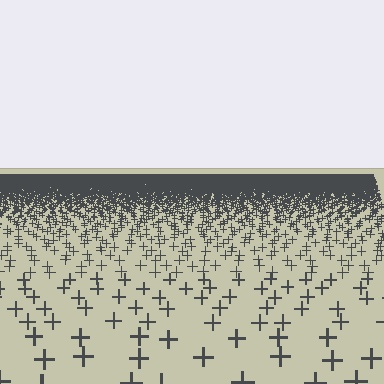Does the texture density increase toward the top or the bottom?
Density increases toward the top.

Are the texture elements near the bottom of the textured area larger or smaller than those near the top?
Larger. Near the bottom, elements are closer to the viewer and appear at a bigger on-screen size.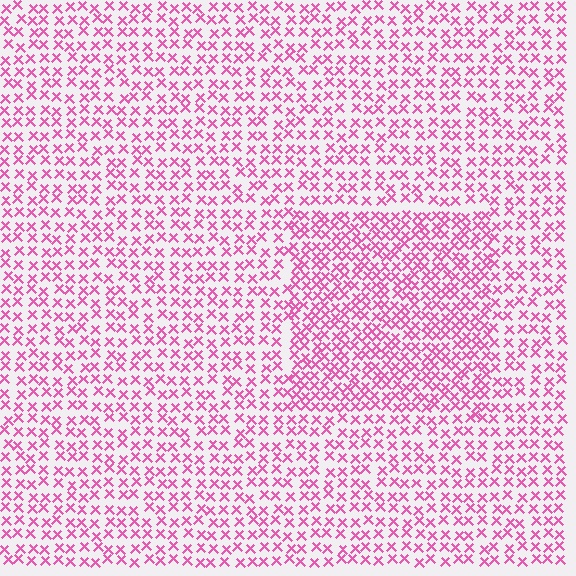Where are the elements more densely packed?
The elements are more densely packed inside the rectangle boundary.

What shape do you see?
I see a rectangle.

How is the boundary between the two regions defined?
The boundary is defined by a change in element density (approximately 1.7x ratio). All elements are the same color, size, and shape.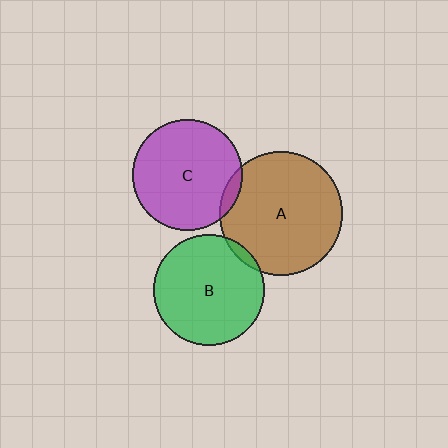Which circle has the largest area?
Circle A (brown).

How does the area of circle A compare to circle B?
Approximately 1.2 times.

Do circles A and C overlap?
Yes.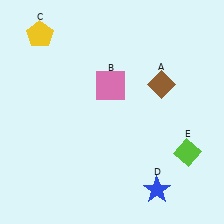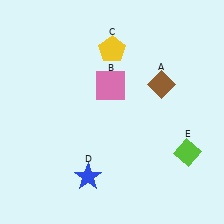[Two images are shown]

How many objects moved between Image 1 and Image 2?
2 objects moved between the two images.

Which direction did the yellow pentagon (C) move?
The yellow pentagon (C) moved right.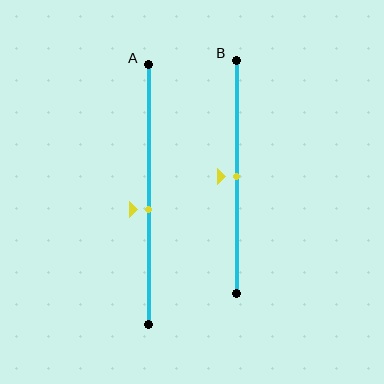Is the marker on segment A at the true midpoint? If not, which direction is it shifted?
No, the marker on segment A is shifted downward by about 6% of the segment length.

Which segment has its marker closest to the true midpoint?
Segment B has its marker closest to the true midpoint.